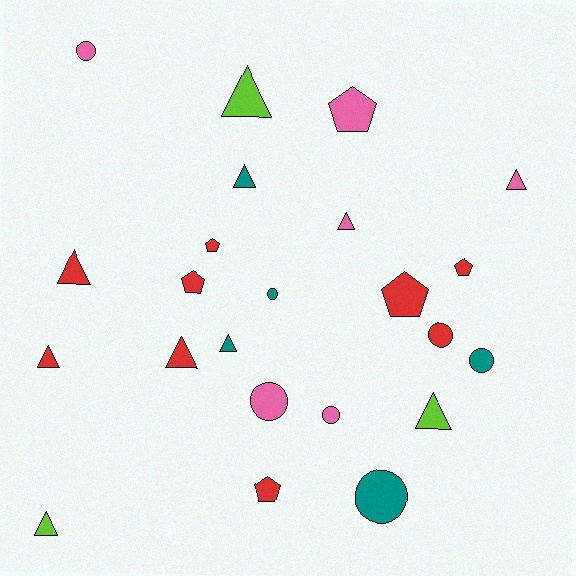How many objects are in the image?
There are 23 objects.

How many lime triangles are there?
There are 3 lime triangles.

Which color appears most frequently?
Red, with 9 objects.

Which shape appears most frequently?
Triangle, with 10 objects.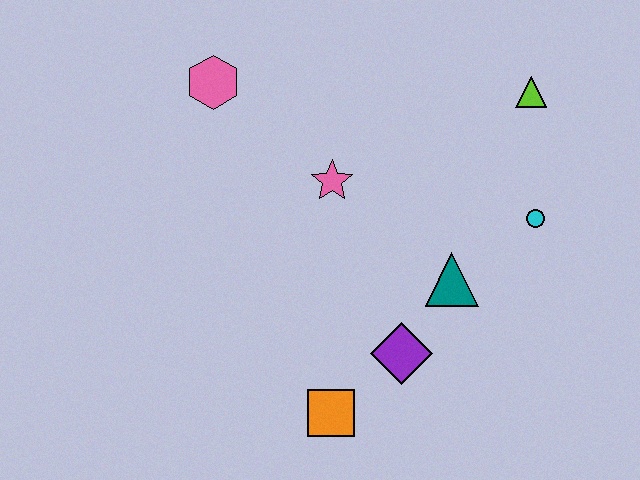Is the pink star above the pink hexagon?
No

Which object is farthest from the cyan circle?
The pink hexagon is farthest from the cyan circle.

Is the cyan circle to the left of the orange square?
No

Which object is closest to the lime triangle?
The cyan circle is closest to the lime triangle.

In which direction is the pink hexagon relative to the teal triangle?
The pink hexagon is to the left of the teal triangle.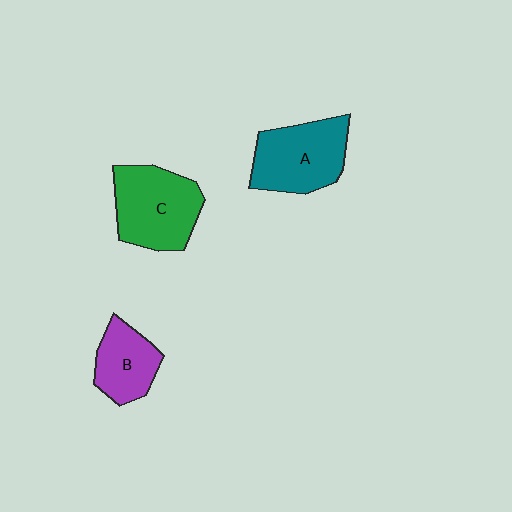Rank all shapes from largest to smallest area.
From largest to smallest: C (green), A (teal), B (purple).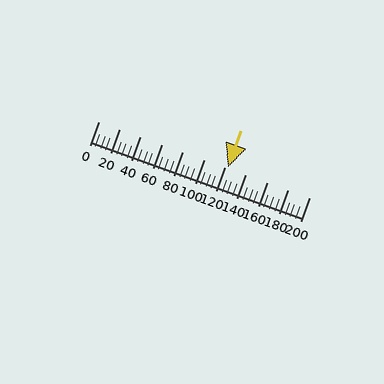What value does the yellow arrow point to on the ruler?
The yellow arrow points to approximately 123.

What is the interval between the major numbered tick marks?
The major tick marks are spaced 20 units apart.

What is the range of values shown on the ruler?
The ruler shows values from 0 to 200.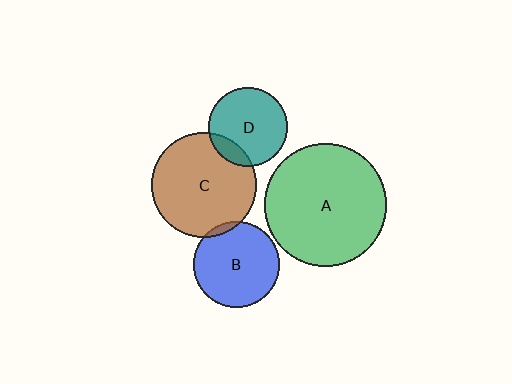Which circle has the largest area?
Circle A (green).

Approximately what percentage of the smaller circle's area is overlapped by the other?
Approximately 5%.